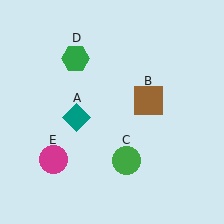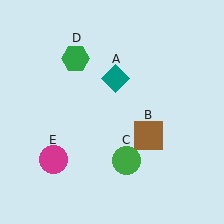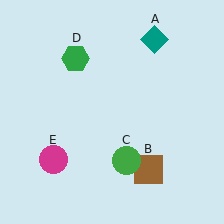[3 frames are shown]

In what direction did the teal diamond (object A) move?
The teal diamond (object A) moved up and to the right.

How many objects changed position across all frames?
2 objects changed position: teal diamond (object A), brown square (object B).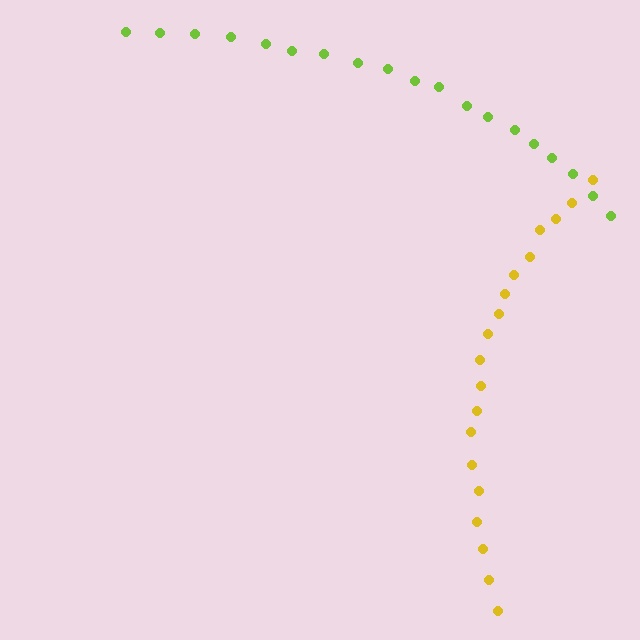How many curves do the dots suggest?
There are 2 distinct paths.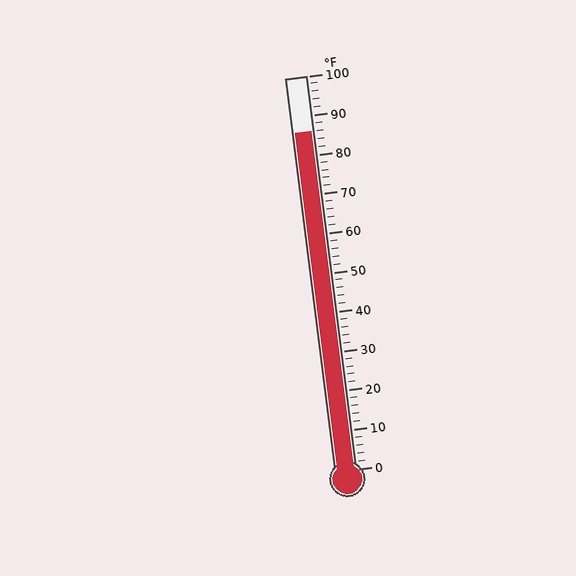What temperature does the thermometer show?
The thermometer shows approximately 86°F.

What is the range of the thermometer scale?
The thermometer scale ranges from 0°F to 100°F.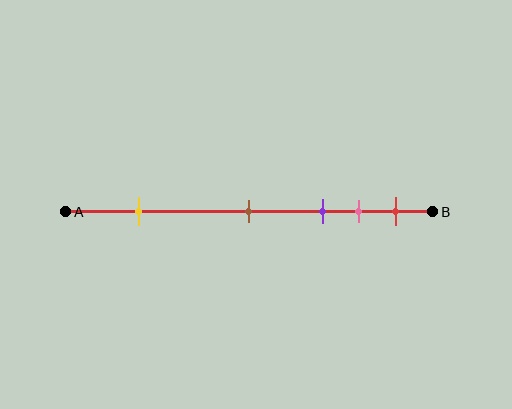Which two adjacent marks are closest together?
The pink and red marks are the closest adjacent pair.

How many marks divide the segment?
There are 5 marks dividing the segment.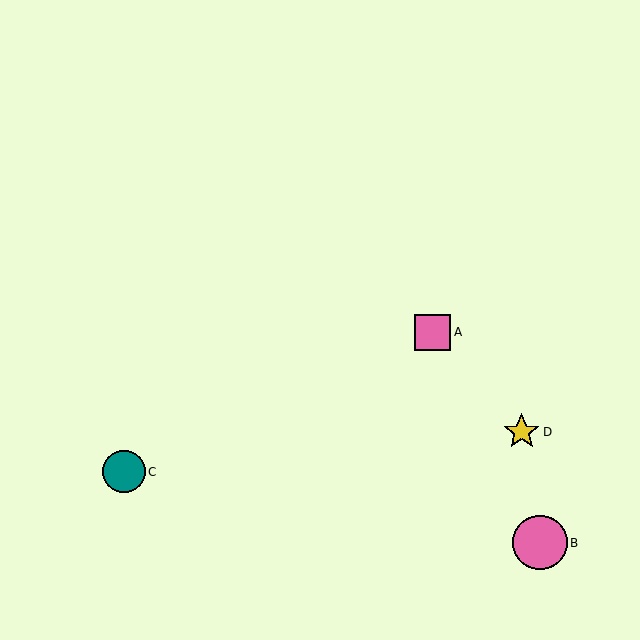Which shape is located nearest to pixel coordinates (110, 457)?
The teal circle (labeled C) at (124, 472) is nearest to that location.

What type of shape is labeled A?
Shape A is a pink square.